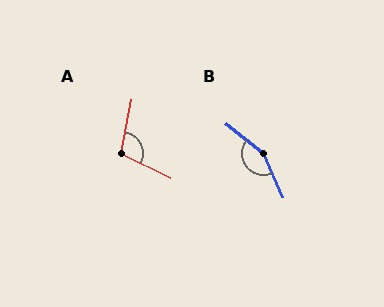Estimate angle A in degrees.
Approximately 105 degrees.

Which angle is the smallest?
A, at approximately 105 degrees.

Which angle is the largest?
B, at approximately 153 degrees.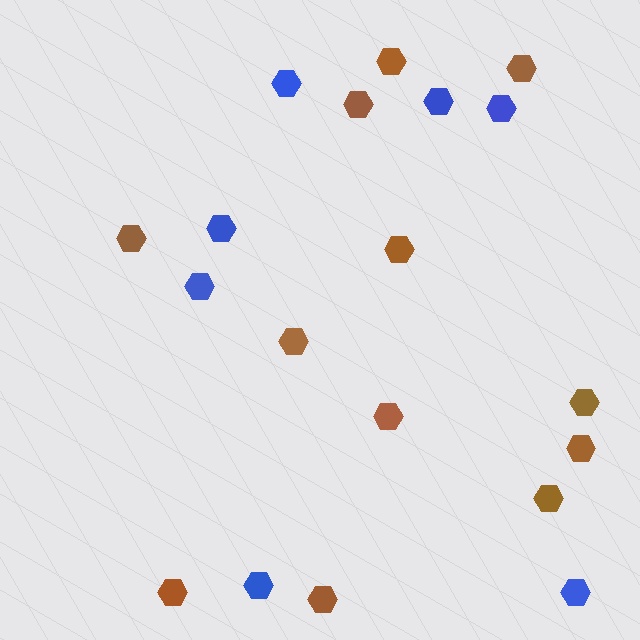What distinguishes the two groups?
There are 2 groups: one group of brown hexagons (12) and one group of blue hexagons (7).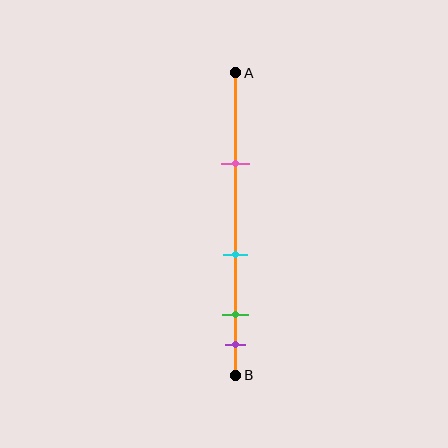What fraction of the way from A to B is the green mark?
The green mark is approximately 80% (0.8) of the way from A to B.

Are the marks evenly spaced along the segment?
No, the marks are not evenly spaced.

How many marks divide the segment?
There are 4 marks dividing the segment.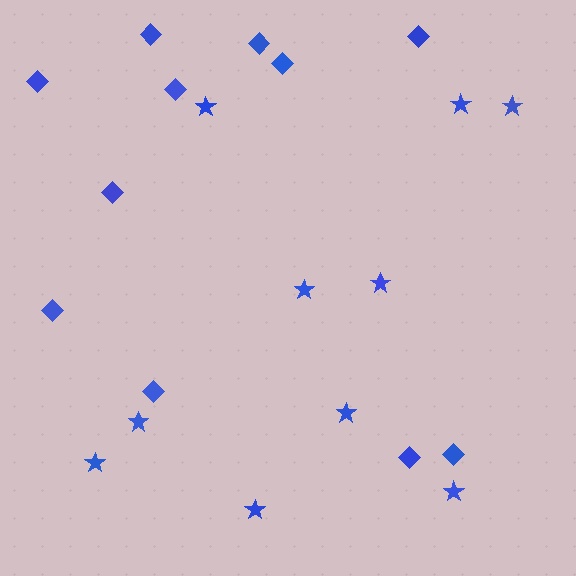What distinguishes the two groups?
There are 2 groups: one group of diamonds (11) and one group of stars (10).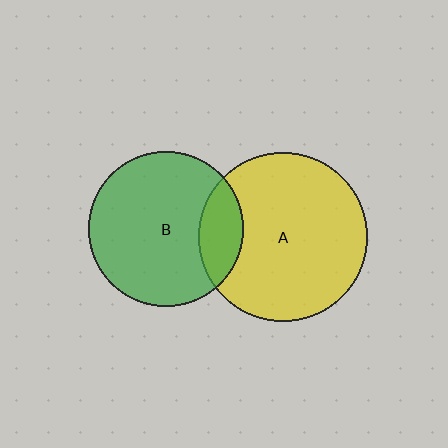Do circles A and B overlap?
Yes.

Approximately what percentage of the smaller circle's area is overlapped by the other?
Approximately 20%.